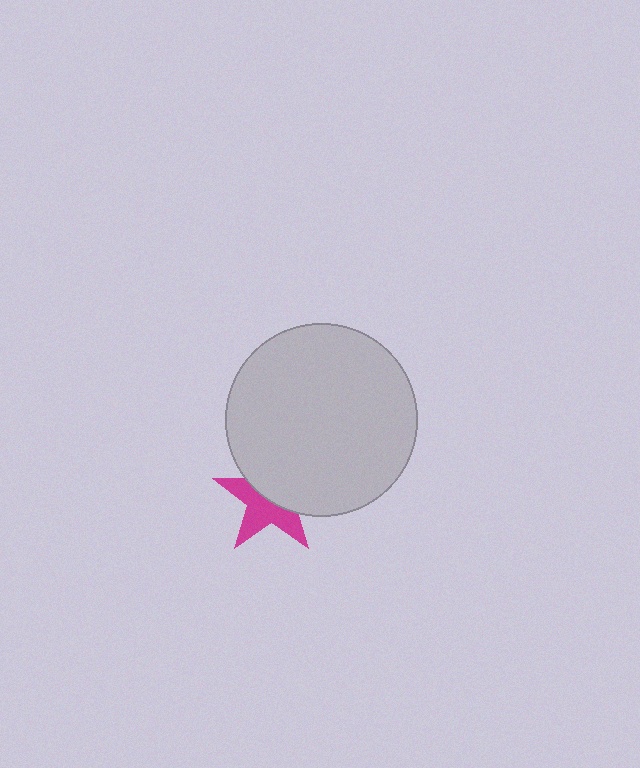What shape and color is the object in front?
The object in front is a light gray circle.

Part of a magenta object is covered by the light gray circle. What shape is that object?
It is a star.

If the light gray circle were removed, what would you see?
You would see the complete magenta star.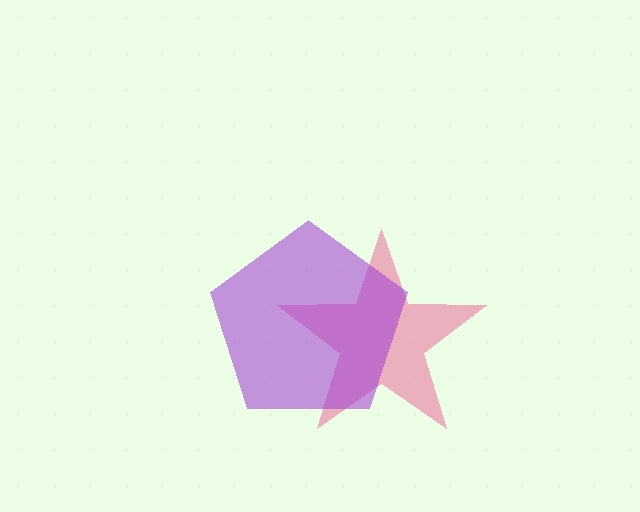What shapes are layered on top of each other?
The layered shapes are: a pink star, a purple pentagon.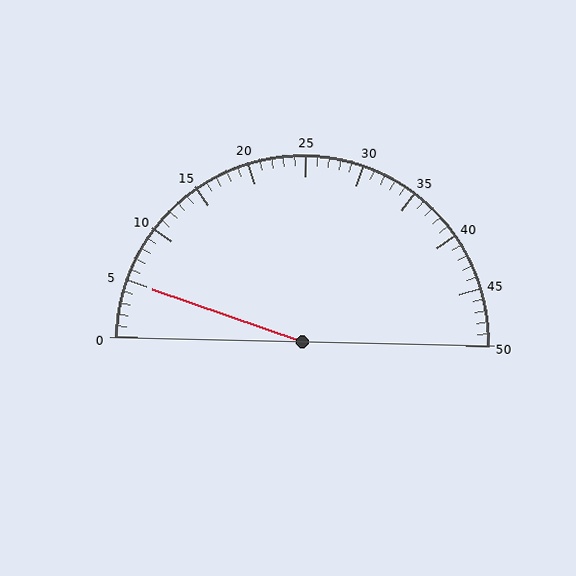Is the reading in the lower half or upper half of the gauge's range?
The reading is in the lower half of the range (0 to 50).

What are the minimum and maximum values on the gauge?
The gauge ranges from 0 to 50.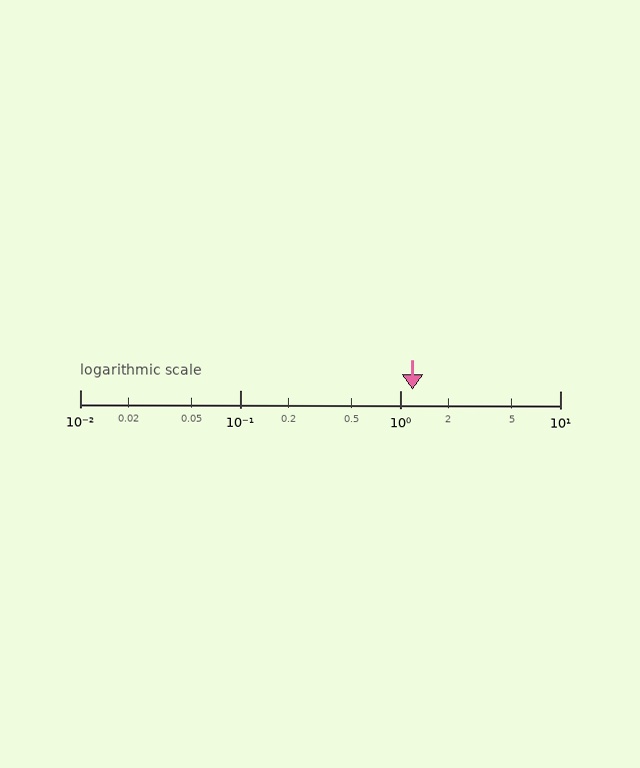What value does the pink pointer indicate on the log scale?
The pointer indicates approximately 1.2.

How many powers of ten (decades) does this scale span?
The scale spans 3 decades, from 0.01 to 10.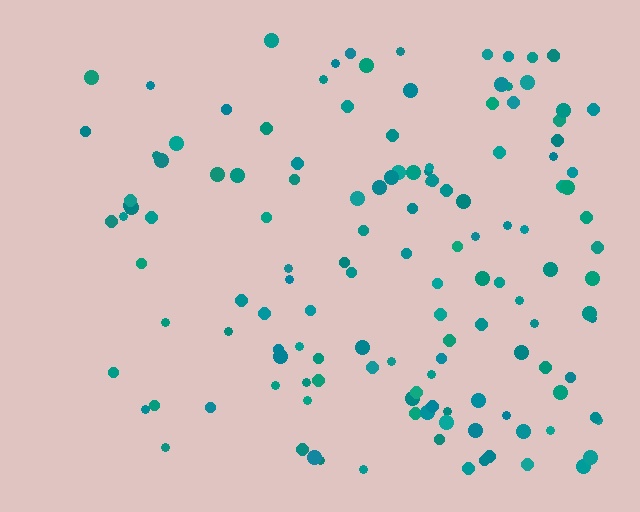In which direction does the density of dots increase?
From left to right, with the right side densest.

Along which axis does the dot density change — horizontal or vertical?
Horizontal.